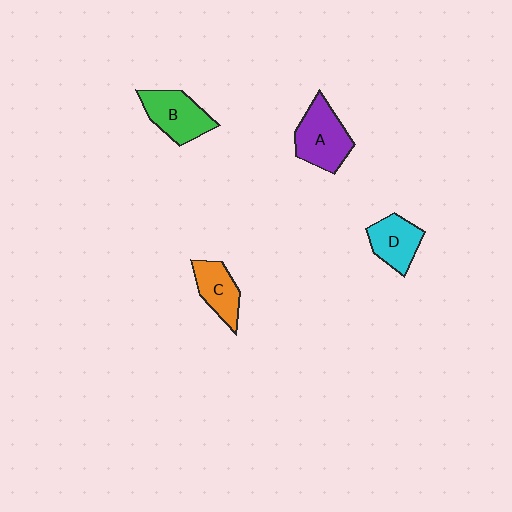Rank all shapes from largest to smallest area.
From largest to smallest: A (purple), B (green), D (cyan), C (orange).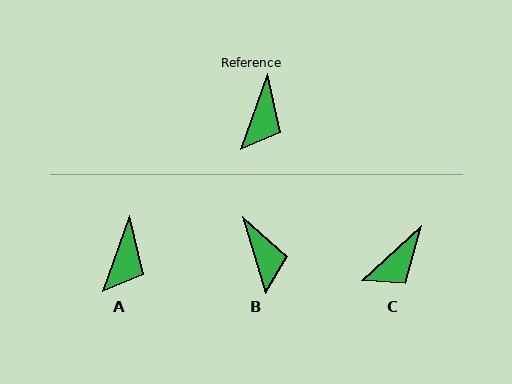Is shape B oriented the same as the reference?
No, it is off by about 36 degrees.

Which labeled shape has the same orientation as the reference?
A.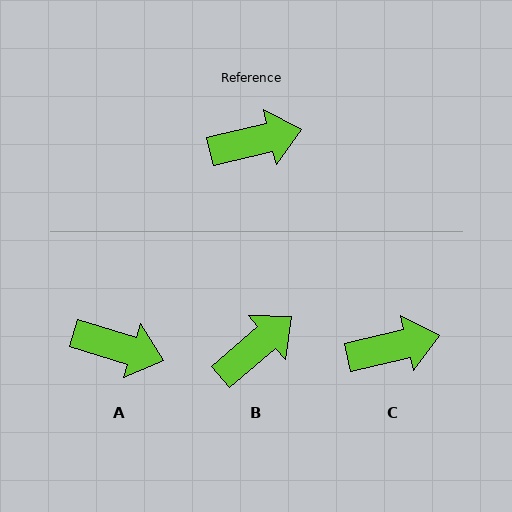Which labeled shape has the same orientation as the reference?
C.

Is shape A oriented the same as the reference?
No, it is off by about 30 degrees.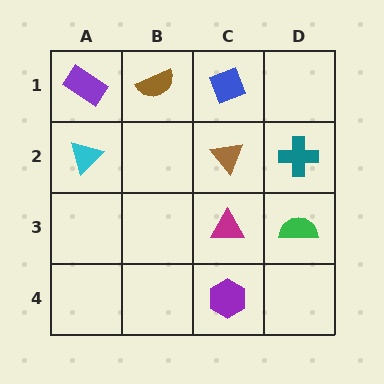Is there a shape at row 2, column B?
No, that cell is empty.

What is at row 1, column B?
A brown semicircle.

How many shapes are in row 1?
3 shapes.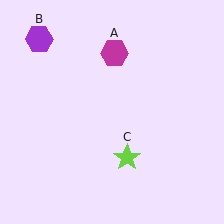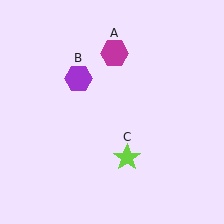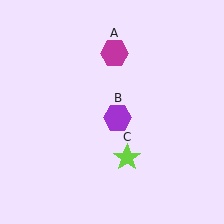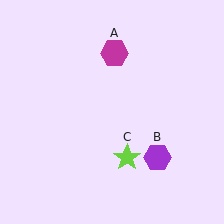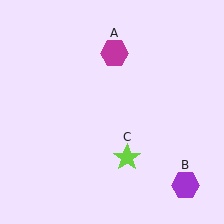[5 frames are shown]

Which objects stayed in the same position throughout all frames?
Magenta hexagon (object A) and lime star (object C) remained stationary.